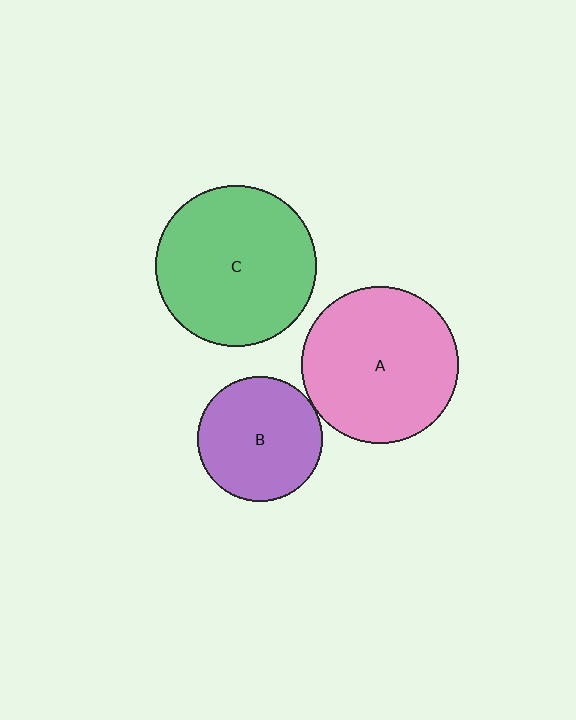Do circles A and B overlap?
Yes.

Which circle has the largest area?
Circle C (green).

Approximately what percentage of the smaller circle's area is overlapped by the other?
Approximately 5%.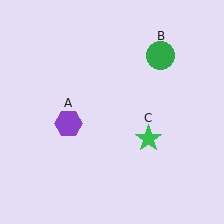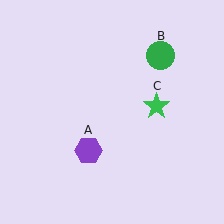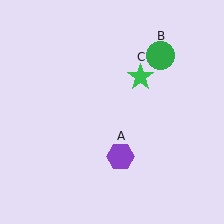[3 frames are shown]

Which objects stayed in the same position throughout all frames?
Green circle (object B) remained stationary.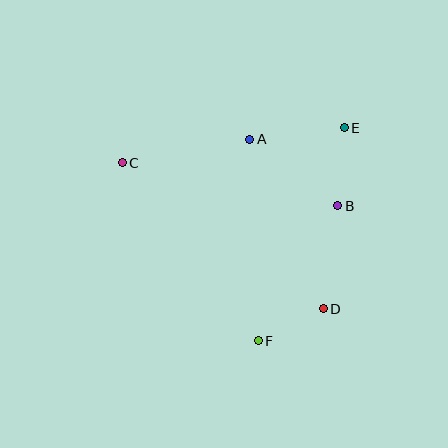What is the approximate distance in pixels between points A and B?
The distance between A and B is approximately 110 pixels.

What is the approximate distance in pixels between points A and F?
The distance between A and F is approximately 201 pixels.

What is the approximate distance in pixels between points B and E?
The distance between B and E is approximately 78 pixels.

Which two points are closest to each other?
Points D and F are closest to each other.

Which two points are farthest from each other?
Points C and D are farthest from each other.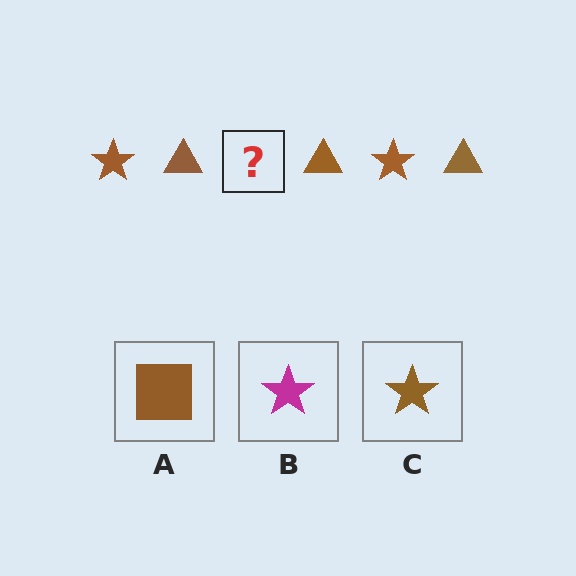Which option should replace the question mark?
Option C.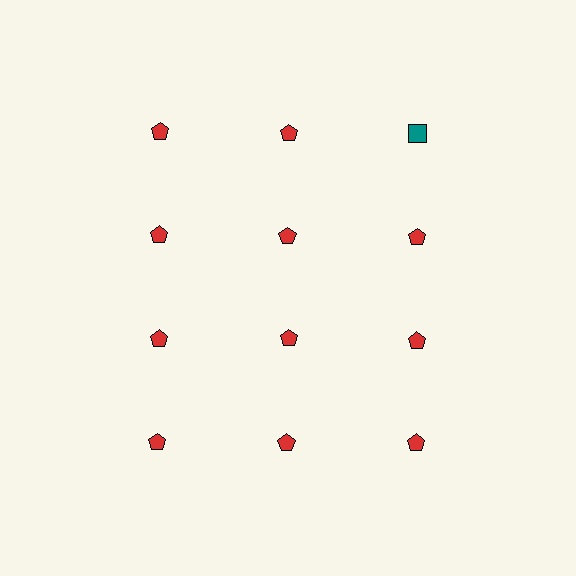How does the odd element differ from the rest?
It differs in both color (teal instead of red) and shape (square instead of pentagon).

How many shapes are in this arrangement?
There are 12 shapes arranged in a grid pattern.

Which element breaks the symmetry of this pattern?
The teal square in the top row, center column breaks the symmetry. All other shapes are red pentagons.